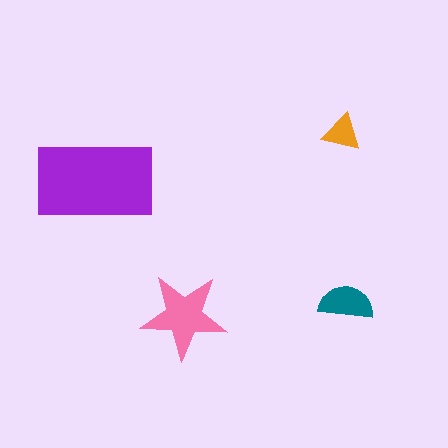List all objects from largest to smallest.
The purple rectangle, the pink star, the teal semicircle, the orange triangle.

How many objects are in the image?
There are 4 objects in the image.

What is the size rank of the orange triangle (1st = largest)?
4th.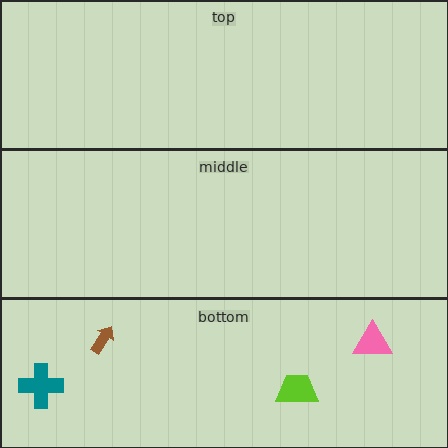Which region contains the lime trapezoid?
The bottom region.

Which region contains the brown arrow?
The bottom region.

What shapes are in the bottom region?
The lime trapezoid, the teal cross, the brown arrow, the pink triangle.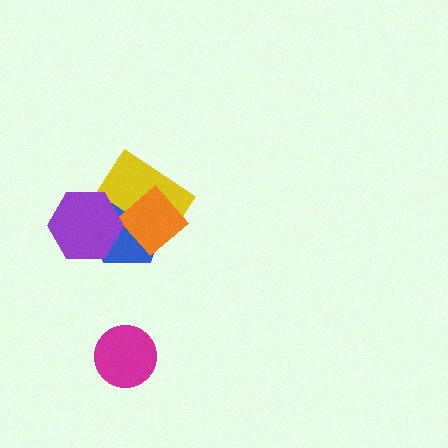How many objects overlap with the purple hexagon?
2 objects overlap with the purple hexagon.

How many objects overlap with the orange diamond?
2 objects overlap with the orange diamond.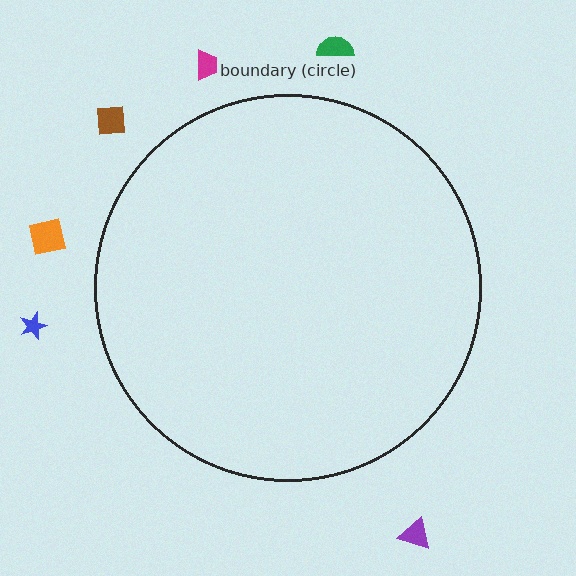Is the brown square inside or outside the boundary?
Outside.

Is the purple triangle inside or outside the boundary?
Outside.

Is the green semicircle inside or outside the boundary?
Outside.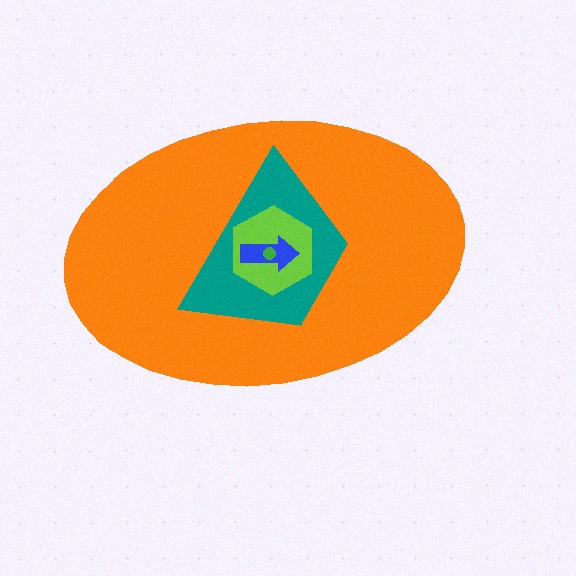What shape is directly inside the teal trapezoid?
The lime hexagon.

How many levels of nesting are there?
5.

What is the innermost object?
The green circle.